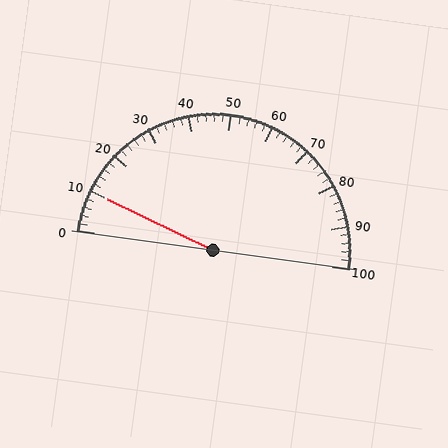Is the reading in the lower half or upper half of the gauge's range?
The reading is in the lower half of the range (0 to 100).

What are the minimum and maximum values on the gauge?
The gauge ranges from 0 to 100.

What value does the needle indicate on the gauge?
The needle indicates approximately 10.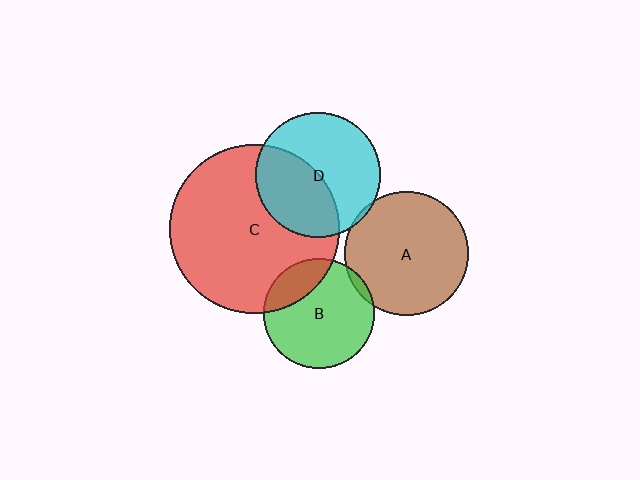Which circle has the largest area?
Circle C (red).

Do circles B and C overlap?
Yes.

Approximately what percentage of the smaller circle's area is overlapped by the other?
Approximately 20%.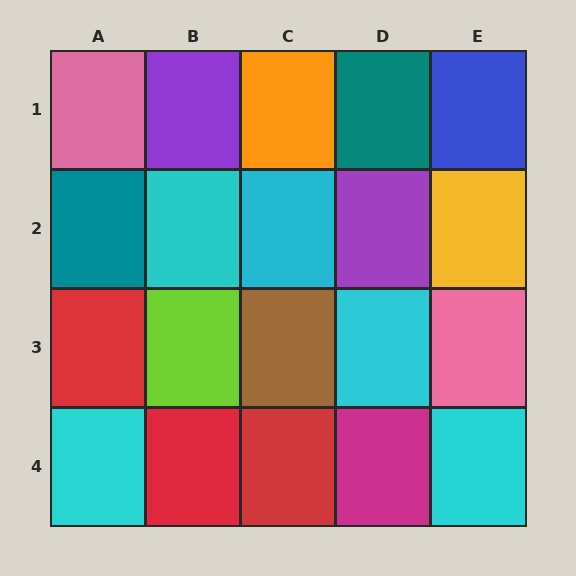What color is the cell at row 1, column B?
Purple.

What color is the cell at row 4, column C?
Red.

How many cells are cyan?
5 cells are cyan.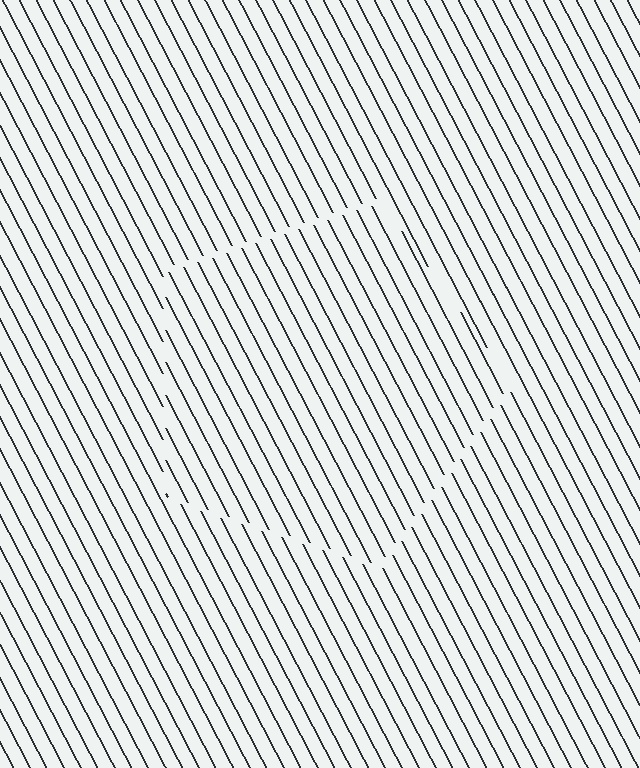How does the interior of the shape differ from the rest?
The interior of the shape contains the same grating, shifted by half a period — the contour is defined by the phase discontinuity where line-ends from the inner and outer gratings abut.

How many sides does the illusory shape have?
5 sides — the line-ends trace a pentagon.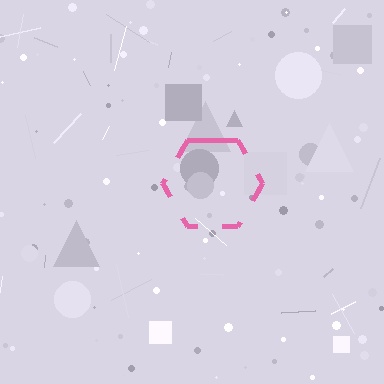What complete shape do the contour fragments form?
The contour fragments form a hexagon.